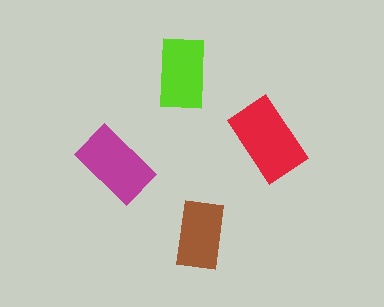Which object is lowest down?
The brown rectangle is bottommost.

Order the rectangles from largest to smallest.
the red one, the magenta one, the lime one, the brown one.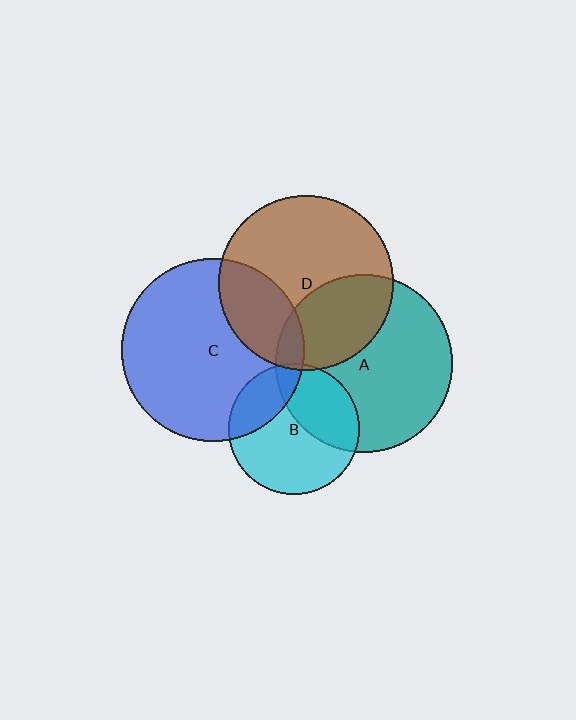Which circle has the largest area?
Circle C (blue).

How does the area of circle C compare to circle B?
Approximately 1.9 times.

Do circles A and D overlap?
Yes.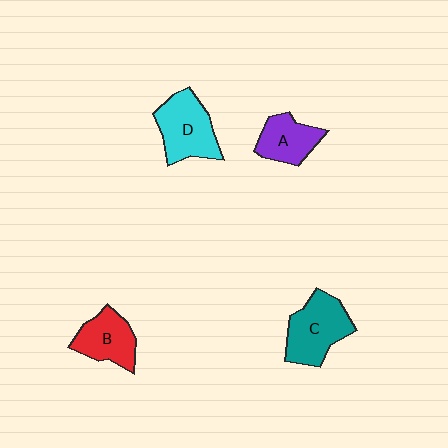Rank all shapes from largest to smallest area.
From largest to smallest: C (teal), D (cyan), B (red), A (purple).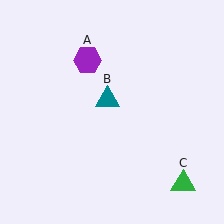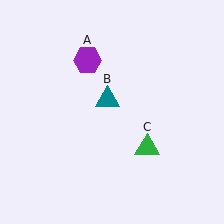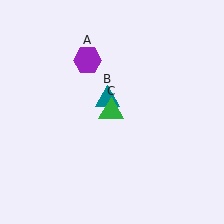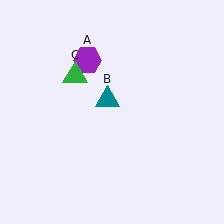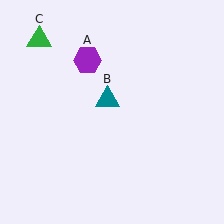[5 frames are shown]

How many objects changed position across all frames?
1 object changed position: green triangle (object C).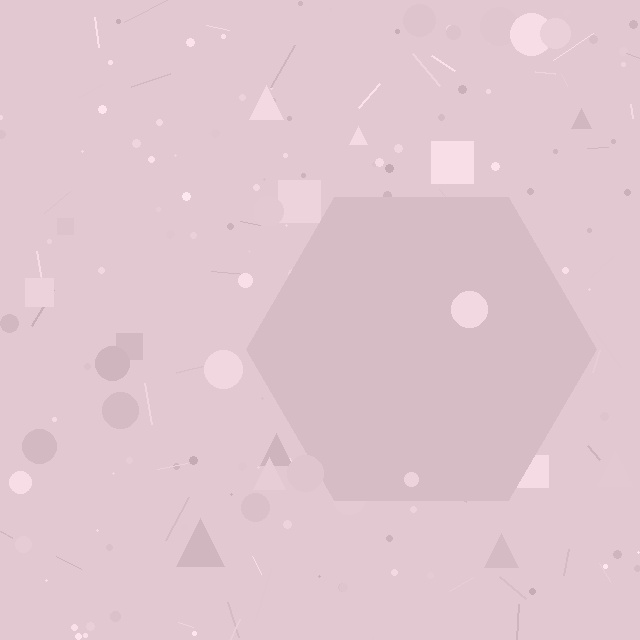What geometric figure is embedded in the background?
A hexagon is embedded in the background.